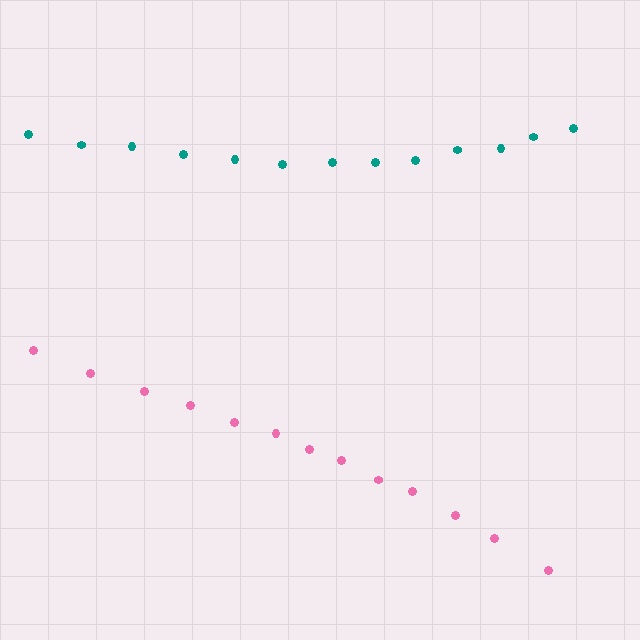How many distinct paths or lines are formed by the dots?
There are 2 distinct paths.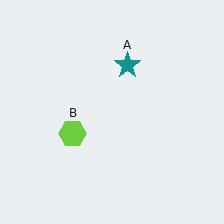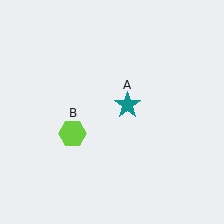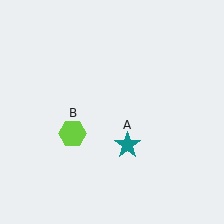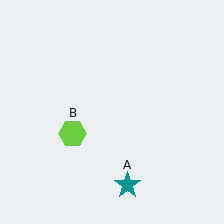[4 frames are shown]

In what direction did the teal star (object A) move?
The teal star (object A) moved down.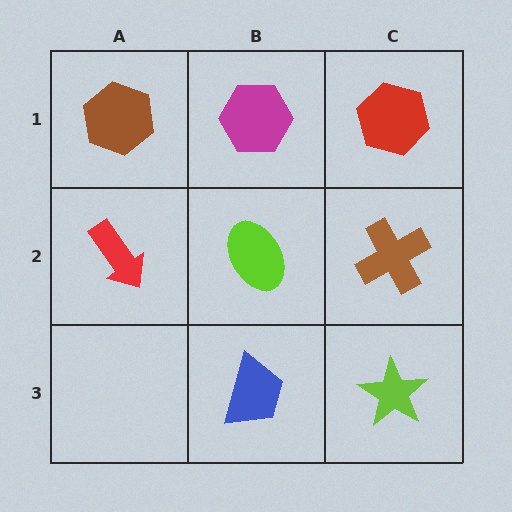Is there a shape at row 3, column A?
No, that cell is empty.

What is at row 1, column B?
A magenta hexagon.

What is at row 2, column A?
A red arrow.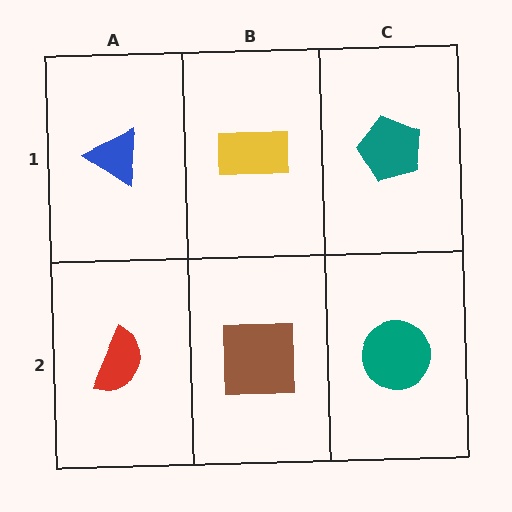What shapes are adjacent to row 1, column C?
A teal circle (row 2, column C), a yellow rectangle (row 1, column B).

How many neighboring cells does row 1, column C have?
2.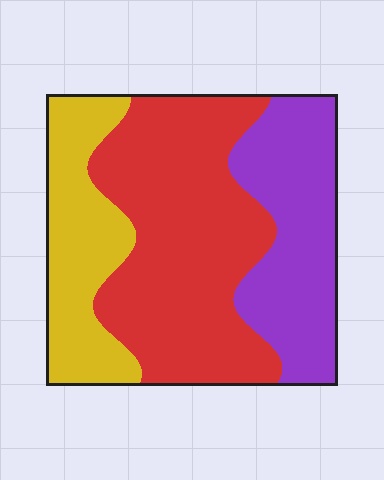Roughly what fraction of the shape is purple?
Purple covers about 30% of the shape.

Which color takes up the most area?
Red, at roughly 50%.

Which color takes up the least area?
Yellow, at roughly 25%.